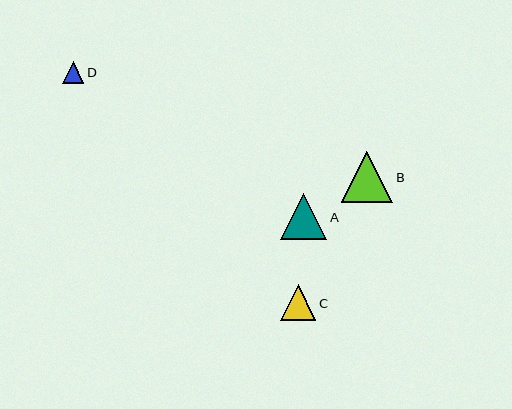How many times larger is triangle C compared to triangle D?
Triangle C is approximately 1.6 times the size of triangle D.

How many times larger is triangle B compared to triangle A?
Triangle B is approximately 1.1 times the size of triangle A.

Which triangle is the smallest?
Triangle D is the smallest with a size of approximately 22 pixels.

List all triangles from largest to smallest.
From largest to smallest: B, A, C, D.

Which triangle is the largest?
Triangle B is the largest with a size of approximately 51 pixels.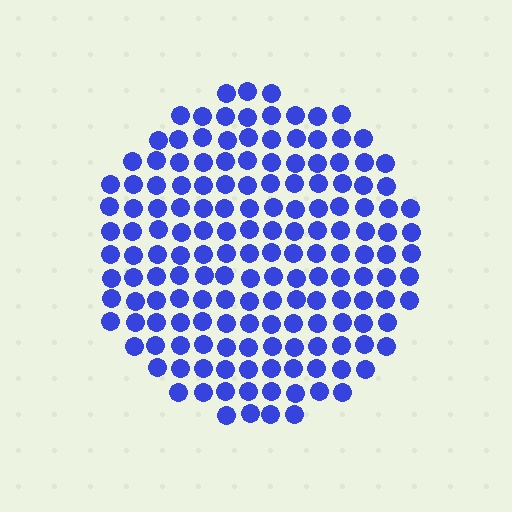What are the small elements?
The small elements are circles.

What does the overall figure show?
The overall figure shows a circle.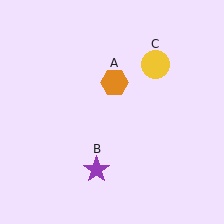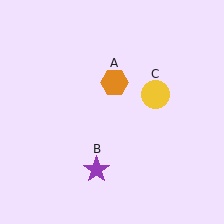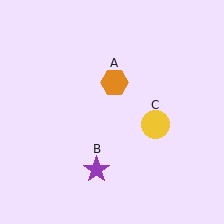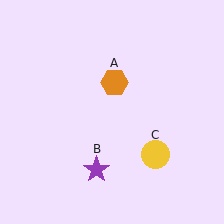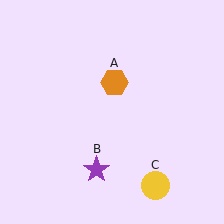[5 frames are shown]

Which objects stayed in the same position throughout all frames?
Orange hexagon (object A) and purple star (object B) remained stationary.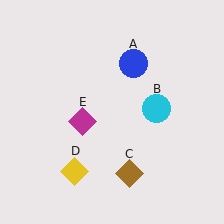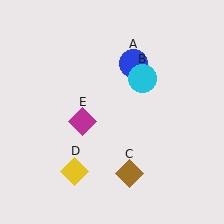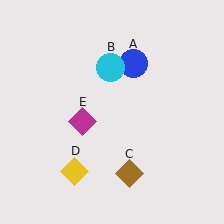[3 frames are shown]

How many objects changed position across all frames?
1 object changed position: cyan circle (object B).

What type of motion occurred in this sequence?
The cyan circle (object B) rotated counterclockwise around the center of the scene.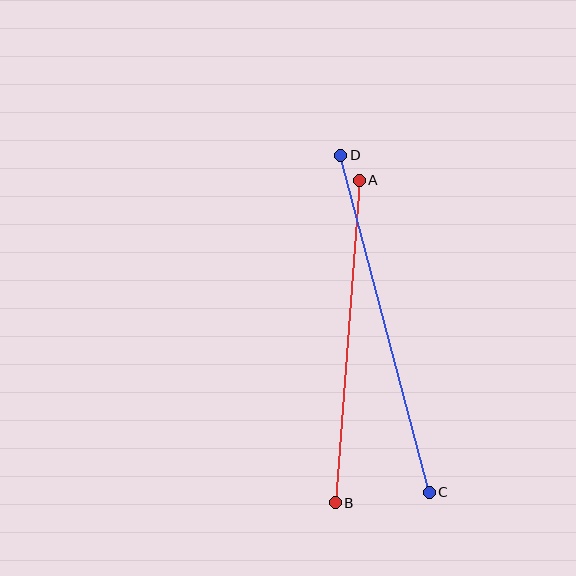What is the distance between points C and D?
The distance is approximately 348 pixels.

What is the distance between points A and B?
The distance is approximately 323 pixels.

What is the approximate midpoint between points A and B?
The midpoint is at approximately (347, 342) pixels.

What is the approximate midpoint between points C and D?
The midpoint is at approximately (385, 324) pixels.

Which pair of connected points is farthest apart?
Points C and D are farthest apart.